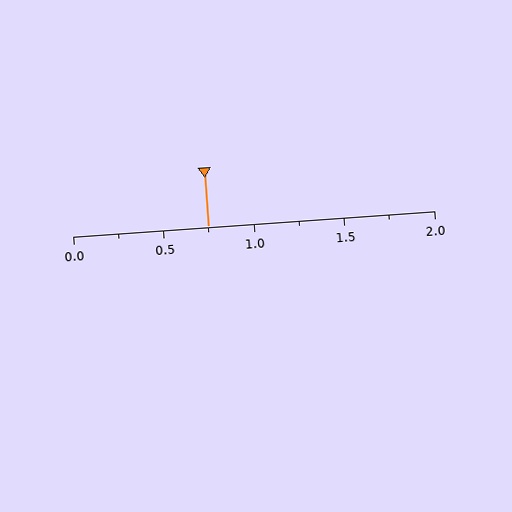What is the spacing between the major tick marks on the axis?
The major ticks are spaced 0.5 apart.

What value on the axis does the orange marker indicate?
The marker indicates approximately 0.75.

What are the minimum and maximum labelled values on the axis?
The axis runs from 0.0 to 2.0.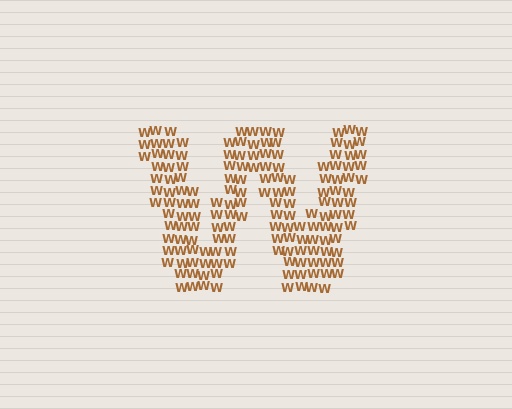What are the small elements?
The small elements are letter W's.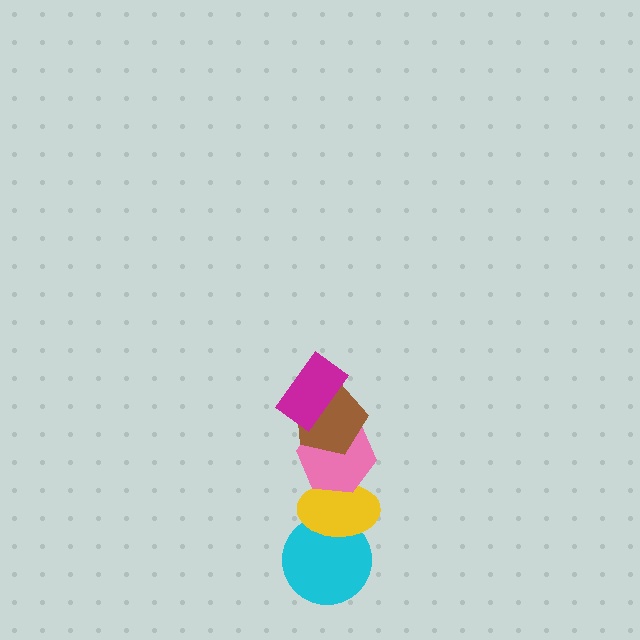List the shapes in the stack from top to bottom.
From top to bottom: the magenta rectangle, the brown pentagon, the pink hexagon, the yellow ellipse, the cyan circle.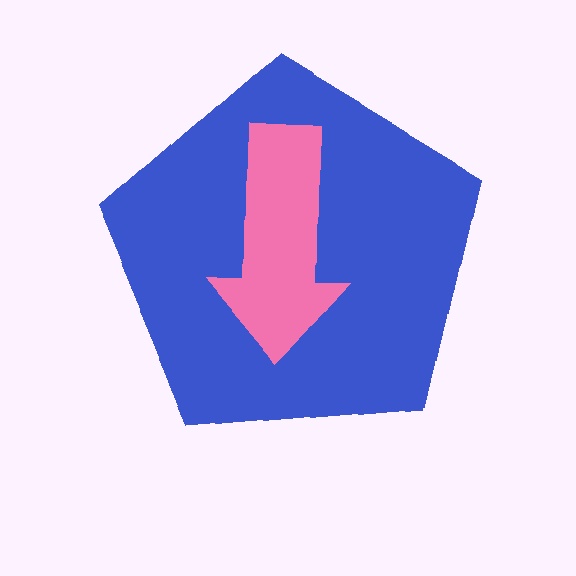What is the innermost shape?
The pink arrow.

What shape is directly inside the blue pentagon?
The pink arrow.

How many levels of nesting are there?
2.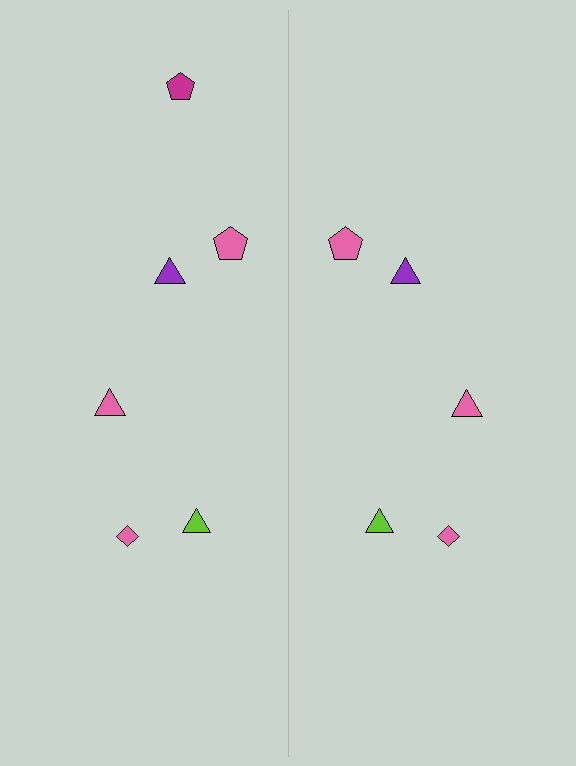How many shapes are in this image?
There are 11 shapes in this image.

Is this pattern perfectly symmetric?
No, the pattern is not perfectly symmetric. A magenta pentagon is missing from the right side.